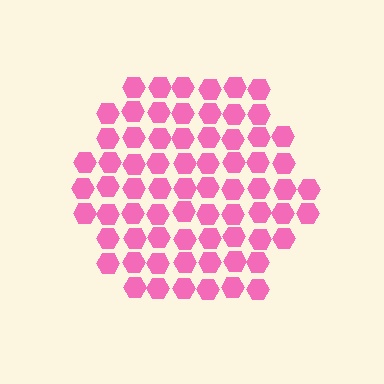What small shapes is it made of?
It is made of small hexagons.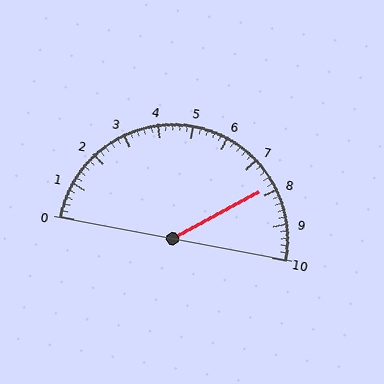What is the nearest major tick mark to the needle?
The nearest major tick mark is 8.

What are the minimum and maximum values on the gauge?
The gauge ranges from 0 to 10.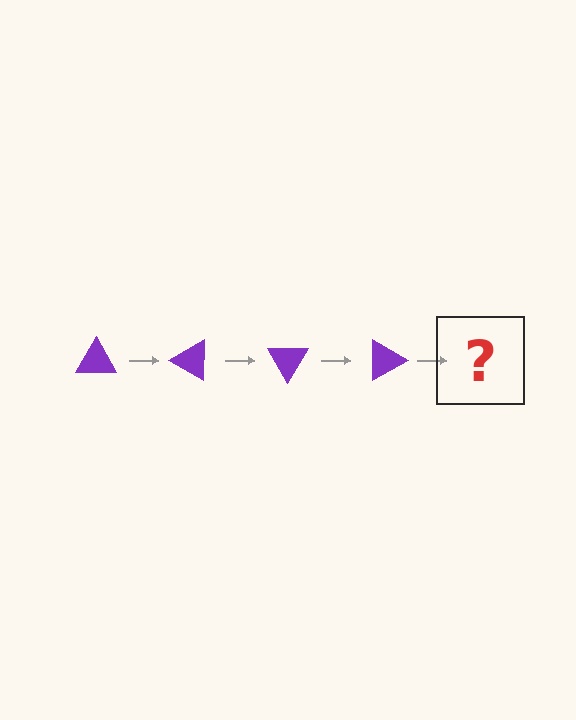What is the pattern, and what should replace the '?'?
The pattern is that the triangle rotates 30 degrees each step. The '?' should be a purple triangle rotated 120 degrees.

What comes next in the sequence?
The next element should be a purple triangle rotated 120 degrees.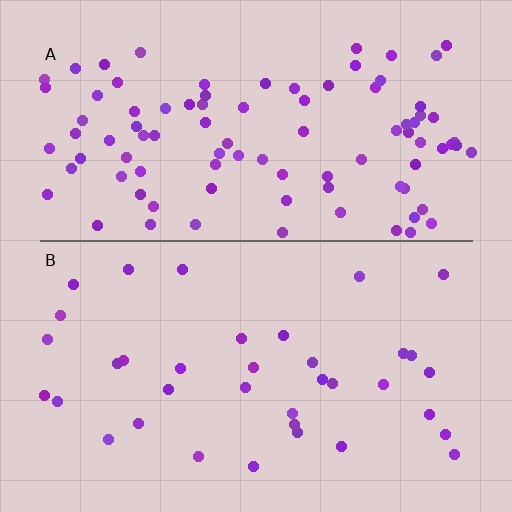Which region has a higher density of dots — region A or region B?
A (the top).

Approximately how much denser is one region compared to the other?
Approximately 2.6× — region A over region B.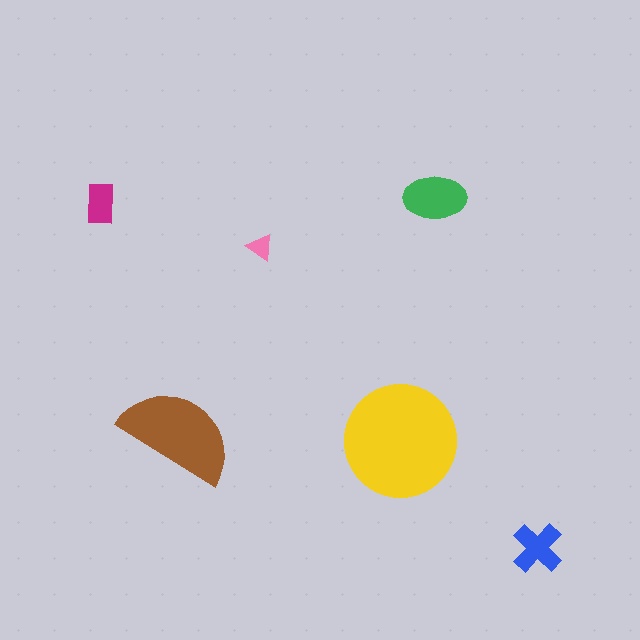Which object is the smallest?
The pink triangle.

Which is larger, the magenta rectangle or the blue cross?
The blue cross.